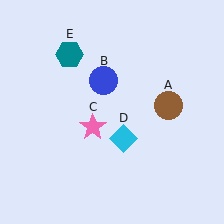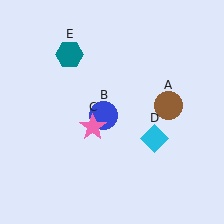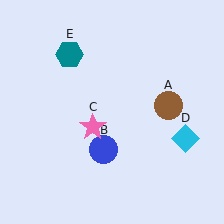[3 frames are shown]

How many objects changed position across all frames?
2 objects changed position: blue circle (object B), cyan diamond (object D).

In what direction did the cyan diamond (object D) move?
The cyan diamond (object D) moved right.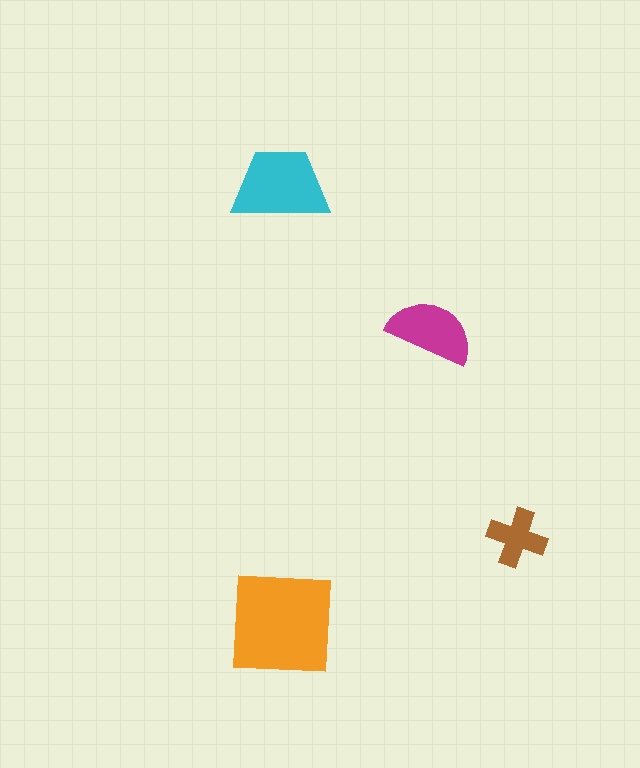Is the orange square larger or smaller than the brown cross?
Larger.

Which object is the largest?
The orange square.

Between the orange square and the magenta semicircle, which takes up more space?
The orange square.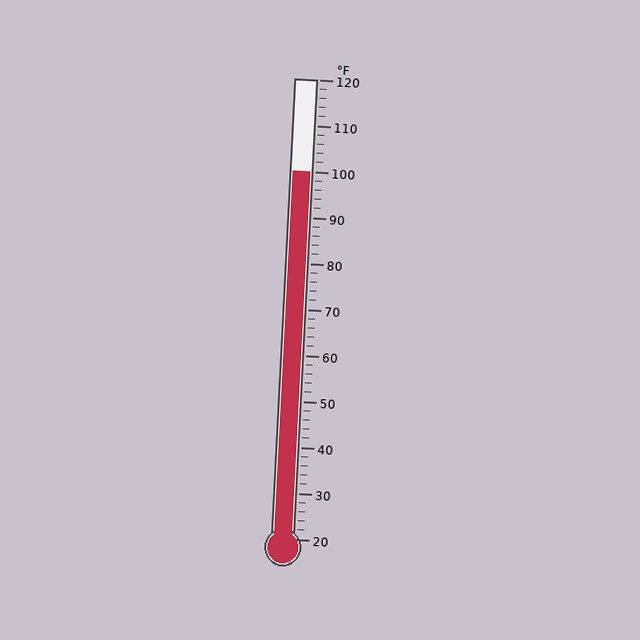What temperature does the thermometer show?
The thermometer shows approximately 100°F.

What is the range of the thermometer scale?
The thermometer scale ranges from 20°F to 120°F.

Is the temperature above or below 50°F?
The temperature is above 50°F.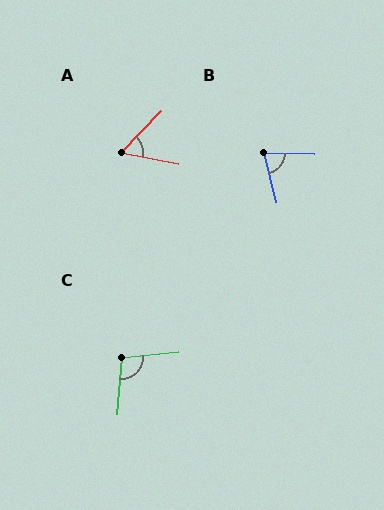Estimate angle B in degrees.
Approximately 75 degrees.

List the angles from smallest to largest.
A (57°), B (75°), C (101°).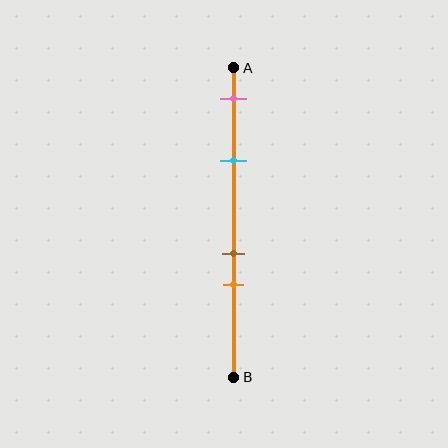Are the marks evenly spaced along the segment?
No, the marks are not evenly spaced.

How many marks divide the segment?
There are 4 marks dividing the segment.